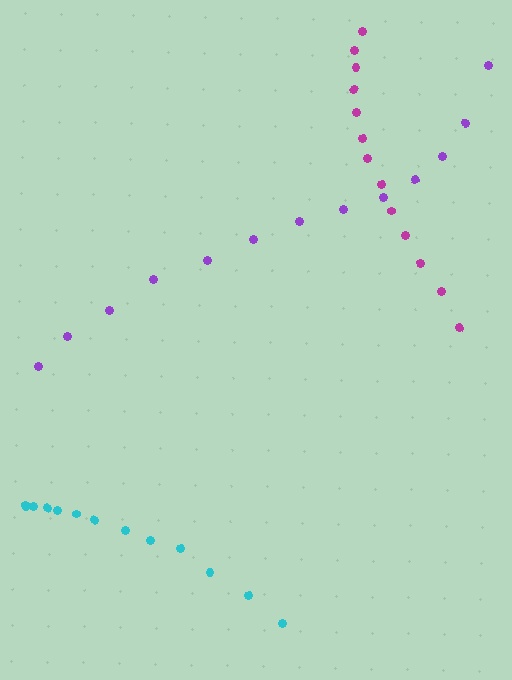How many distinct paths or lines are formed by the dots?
There are 3 distinct paths.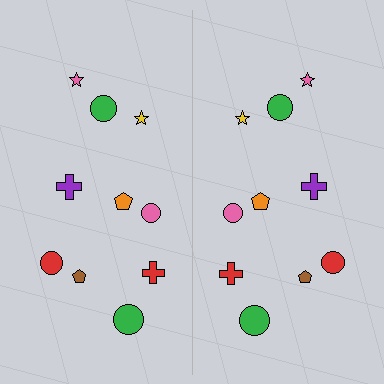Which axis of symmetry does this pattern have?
The pattern has a vertical axis of symmetry running through the center of the image.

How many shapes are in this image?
There are 20 shapes in this image.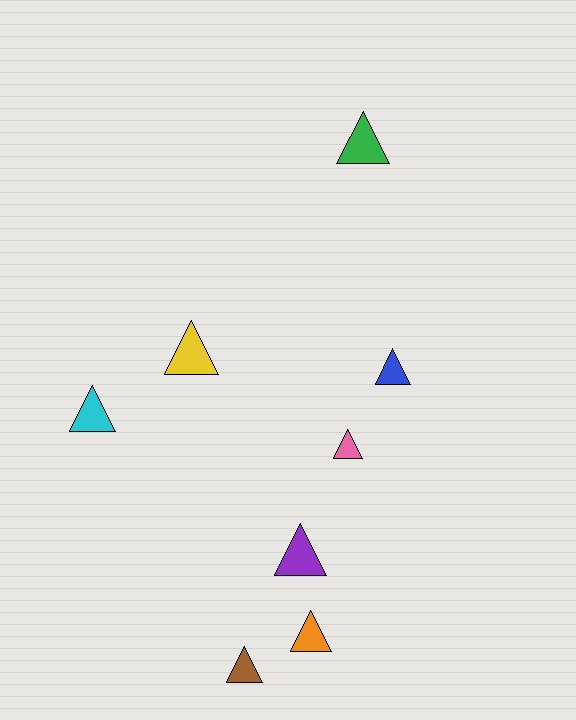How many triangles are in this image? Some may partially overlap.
There are 8 triangles.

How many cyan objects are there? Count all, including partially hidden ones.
There is 1 cyan object.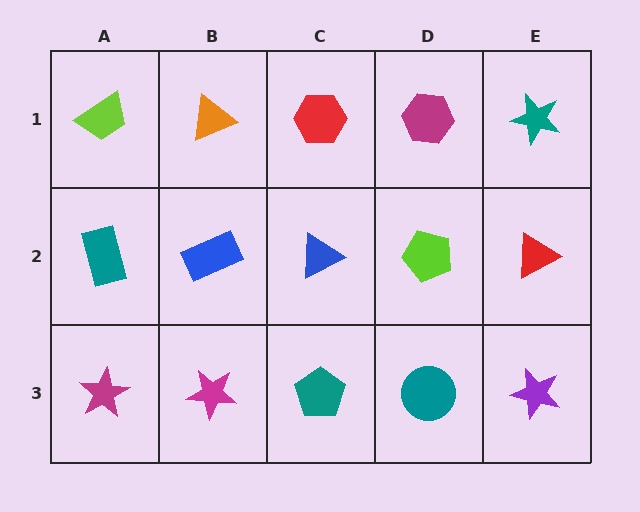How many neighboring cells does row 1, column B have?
3.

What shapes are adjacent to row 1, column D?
A lime pentagon (row 2, column D), a red hexagon (row 1, column C), a teal star (row 1, column E).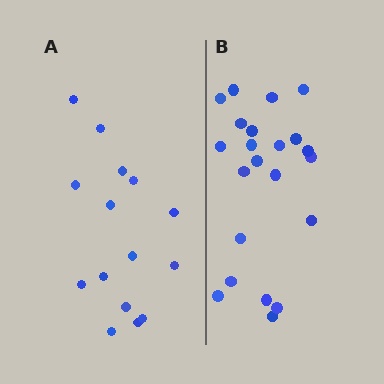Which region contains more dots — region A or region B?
Region B (the right region) has more dots.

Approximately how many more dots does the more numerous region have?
Region B has roughly 8 or so more dots than region A.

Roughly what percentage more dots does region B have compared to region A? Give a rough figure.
About 45% more.